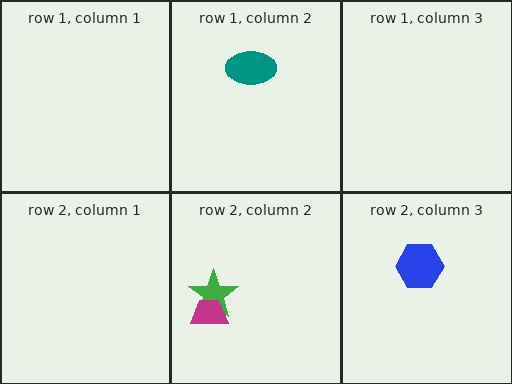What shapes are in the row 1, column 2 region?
The teal ellipse.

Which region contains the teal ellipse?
The row 1, column 2 region.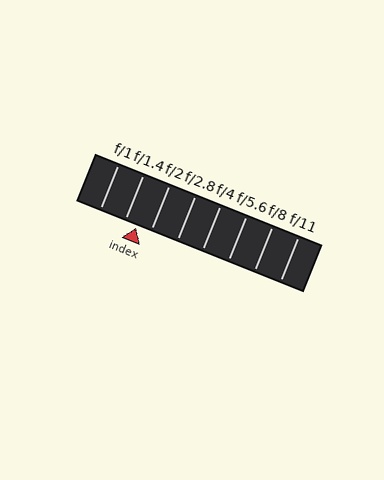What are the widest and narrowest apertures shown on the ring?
The widest aperture shown is f/1 and the narrowest is f/11.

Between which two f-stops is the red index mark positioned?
The index mark is between f/1.4 and f/2.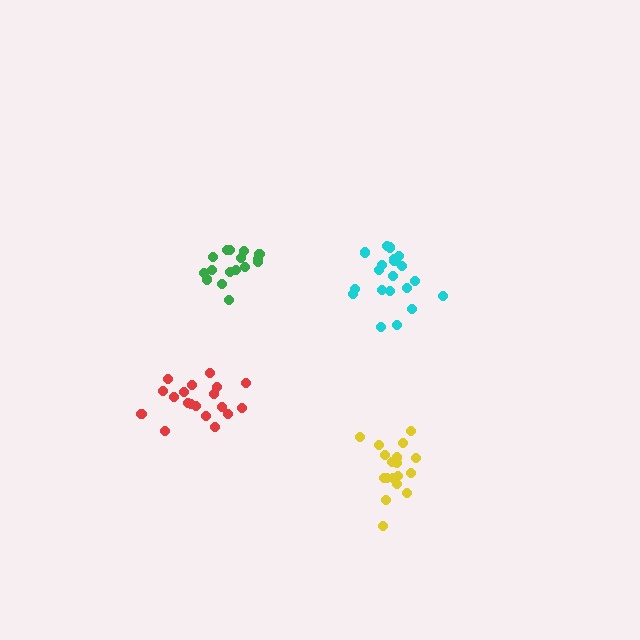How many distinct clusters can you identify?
There are 4 distinct clusters.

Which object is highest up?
The green cluster is topmost.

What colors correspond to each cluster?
The clusters are colored: green, red, cyan, yellow.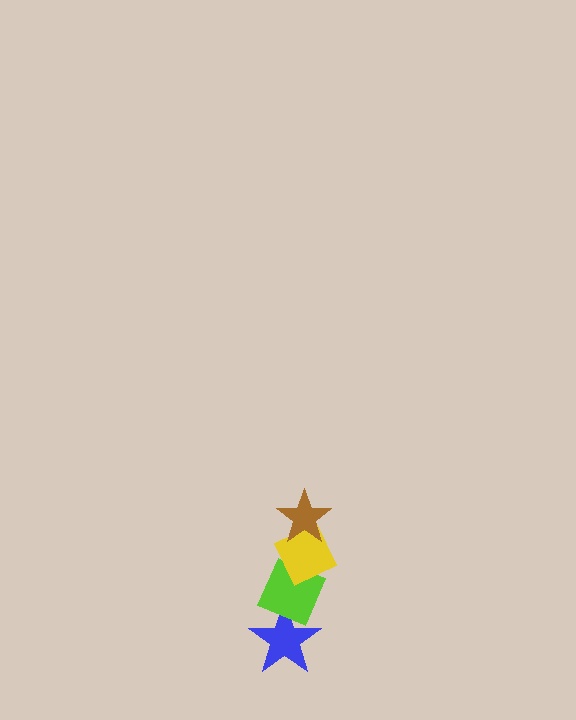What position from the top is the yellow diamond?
The yellow diamond is 2nd from the top.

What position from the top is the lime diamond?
The lime diamond is 3rd from the top.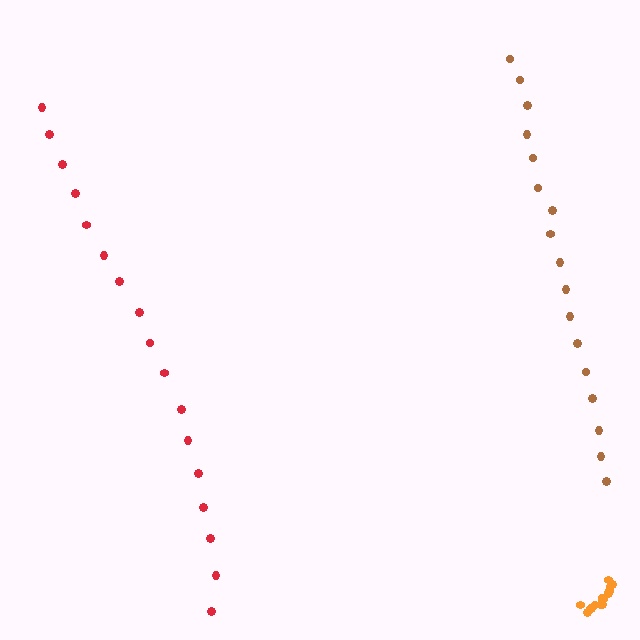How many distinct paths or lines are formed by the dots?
There are 3 distinct paths.